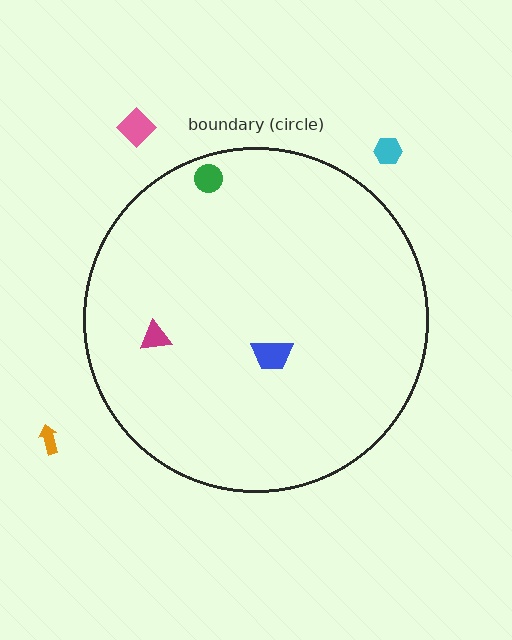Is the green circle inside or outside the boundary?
Inside.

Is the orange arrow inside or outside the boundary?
Outside.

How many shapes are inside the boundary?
3 inside, 3 outside.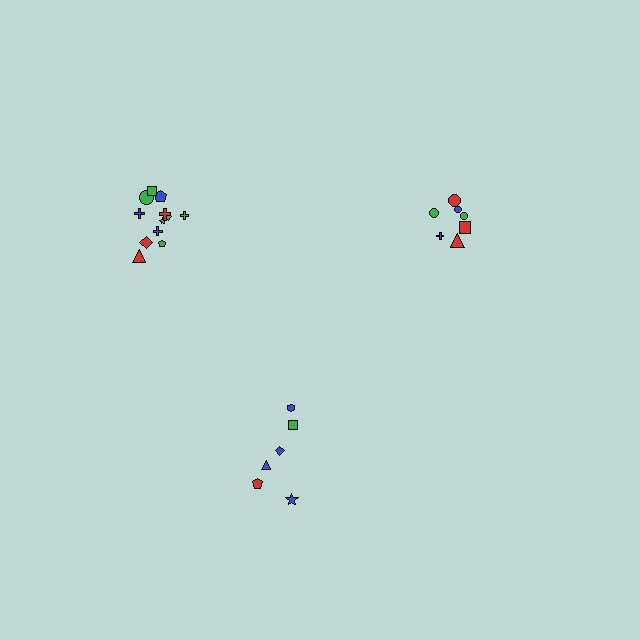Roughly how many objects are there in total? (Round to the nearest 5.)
Roughly 25 objects in total.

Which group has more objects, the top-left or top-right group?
The top-left group.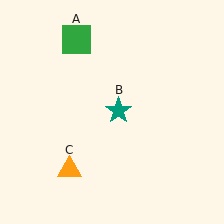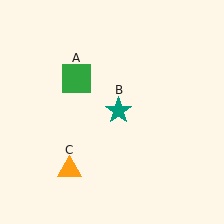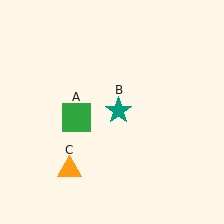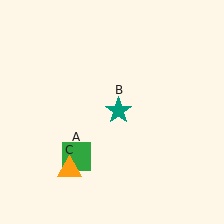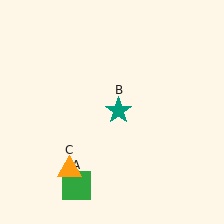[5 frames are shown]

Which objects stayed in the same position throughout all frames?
Teal star (object B) and orange triangle (object C) remained stationary.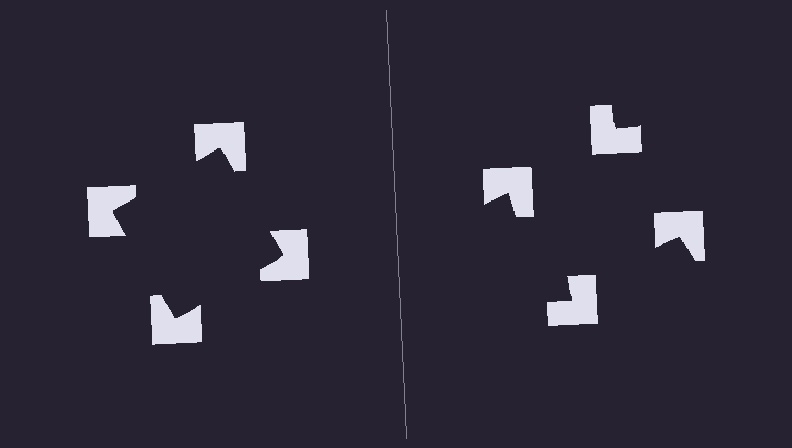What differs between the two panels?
The notched squares are positioned identically on both sides; only the wedge orientations differ. On the left they align to a square; on the right they are misaligned.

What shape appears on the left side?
An illusory square.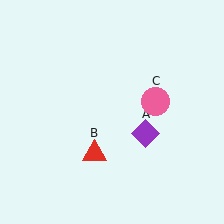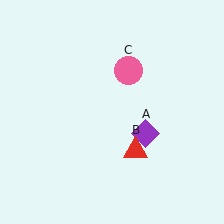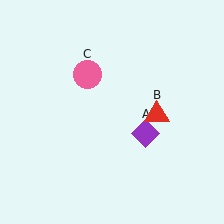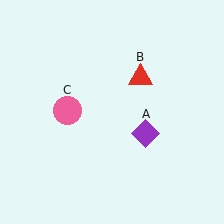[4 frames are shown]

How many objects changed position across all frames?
2 objects changed position: red triangle (object B), pink circle (object C).